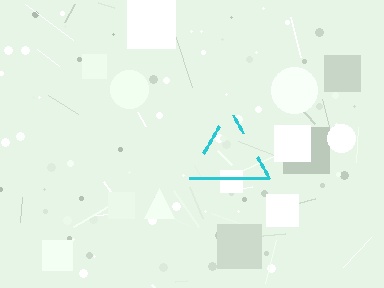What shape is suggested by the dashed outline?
The dashed outline suggests a triangle.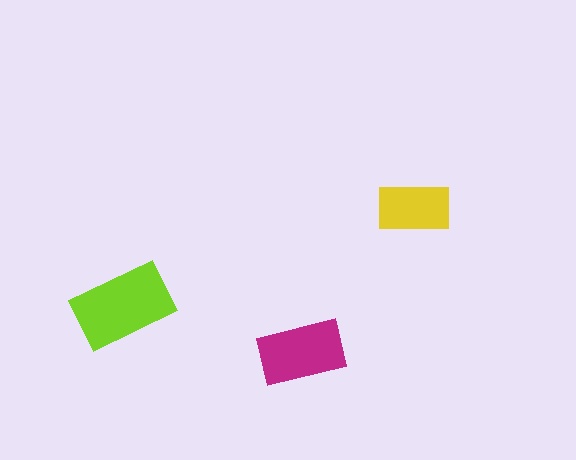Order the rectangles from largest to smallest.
the lime one, the magenta one, the yellow one.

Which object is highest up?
The yellow rectangle is topmost.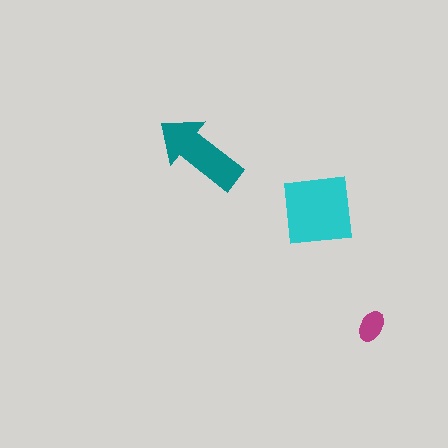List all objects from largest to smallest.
The cyan square, the teal arrow, the magenta ellipse.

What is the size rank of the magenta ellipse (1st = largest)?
3rd.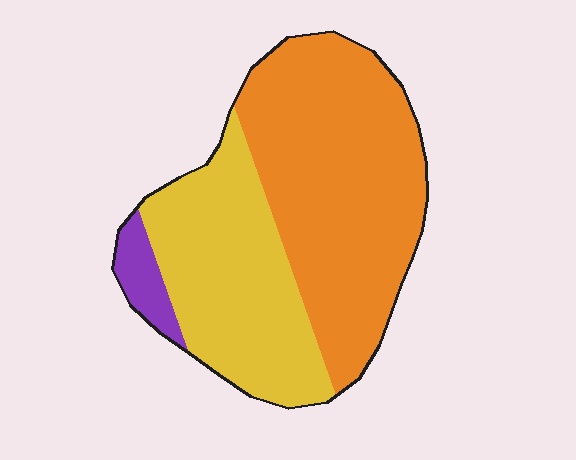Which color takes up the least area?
Purple, at roughly 5%.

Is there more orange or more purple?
Orange.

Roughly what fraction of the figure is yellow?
Yellow covers around 40% of the figure.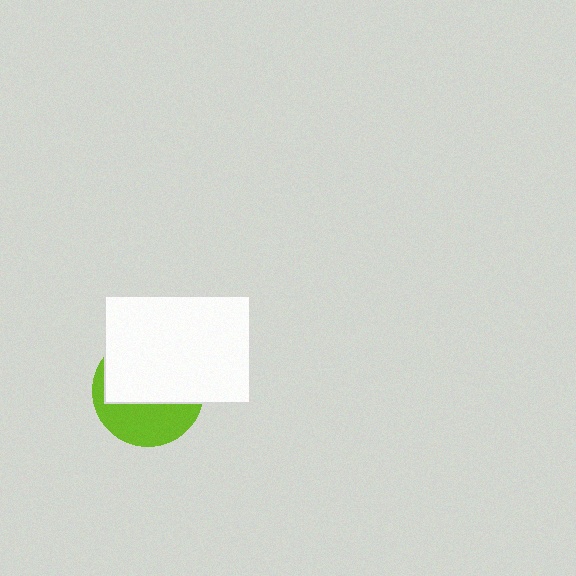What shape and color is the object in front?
The object in front is a white rectangle.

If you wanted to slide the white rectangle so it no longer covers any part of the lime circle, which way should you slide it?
Slide it up — that is the most direct way to separate the two shapes.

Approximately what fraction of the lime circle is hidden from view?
Roughly 60% of the lime circle is hidden behind the white rectangle.